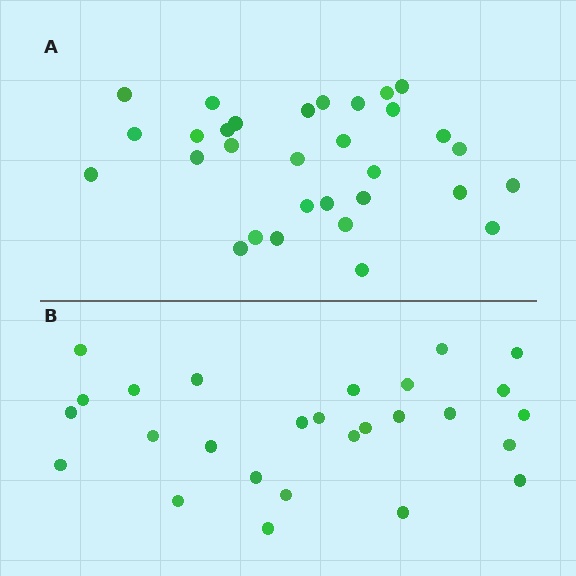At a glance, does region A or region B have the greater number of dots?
Region A (the top region) has more dots.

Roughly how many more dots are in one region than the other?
Region A has about 4 more dots than region B.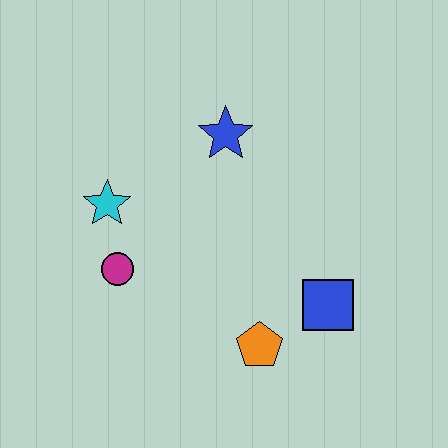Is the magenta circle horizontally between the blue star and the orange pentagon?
No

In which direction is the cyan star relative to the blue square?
The cyan star is to the left of the blue square.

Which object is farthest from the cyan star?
The blue square is farthest from the cyan star.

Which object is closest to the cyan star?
The magenta circle is closest to the cyan star.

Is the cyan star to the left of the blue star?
Yes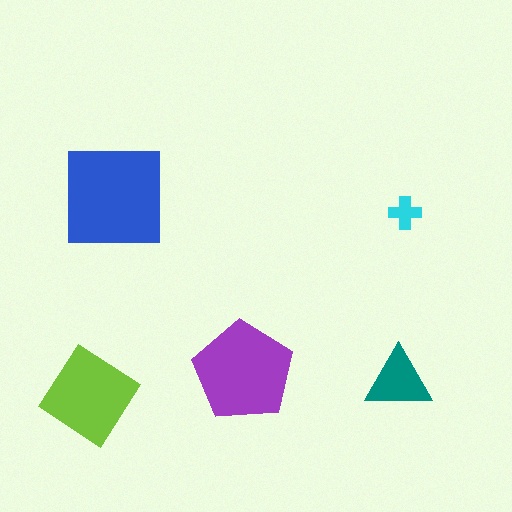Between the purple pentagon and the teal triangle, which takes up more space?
The purple pentagon.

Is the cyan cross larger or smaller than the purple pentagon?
Smaller.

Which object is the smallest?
The cyan cross.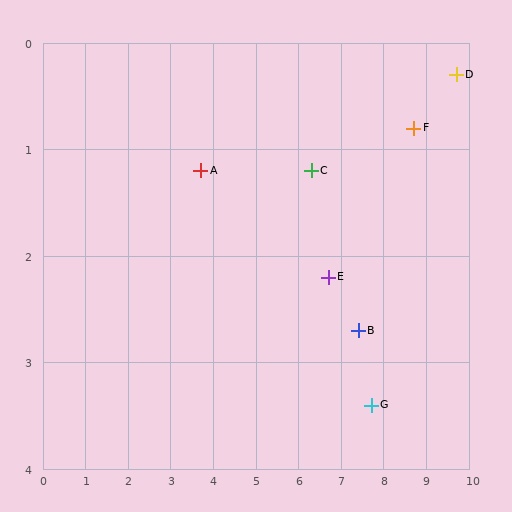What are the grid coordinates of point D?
Point D is at approximately (9.7, 0.3).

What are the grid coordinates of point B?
Point B is at approximately (7.4, 2.7).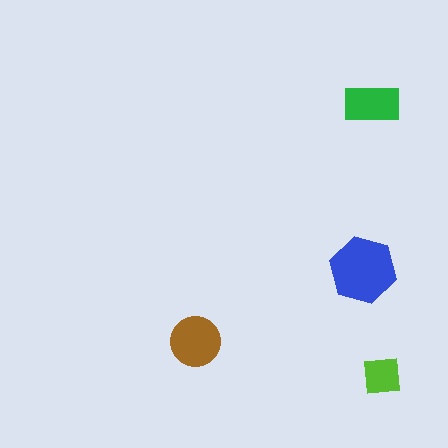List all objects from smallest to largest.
The lime square, the green rectangle, the brown circle, the blue hexagon.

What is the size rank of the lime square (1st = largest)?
4th.